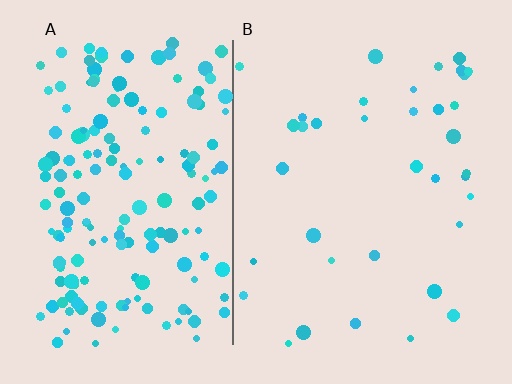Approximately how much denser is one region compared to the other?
Approximately 4.8× — region A over region B.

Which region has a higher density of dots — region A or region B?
A (the left).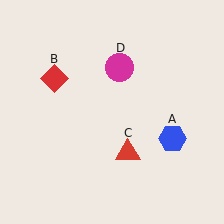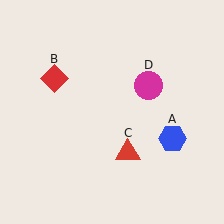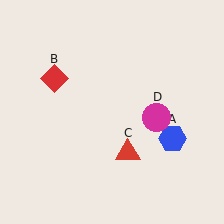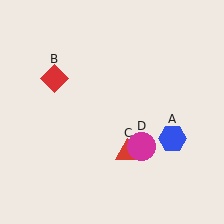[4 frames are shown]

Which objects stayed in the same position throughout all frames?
Blue hexagon (object A) and red diamond (object B) and red triangle (object C) remained stationary.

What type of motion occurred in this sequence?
The magenta circle (object D) rotated clockwise around the center of the scene.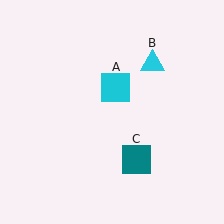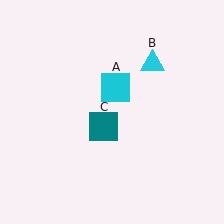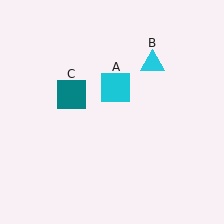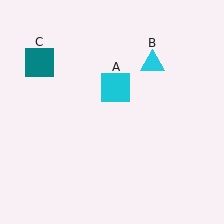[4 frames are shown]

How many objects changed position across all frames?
1 object changed position: teal square (object C).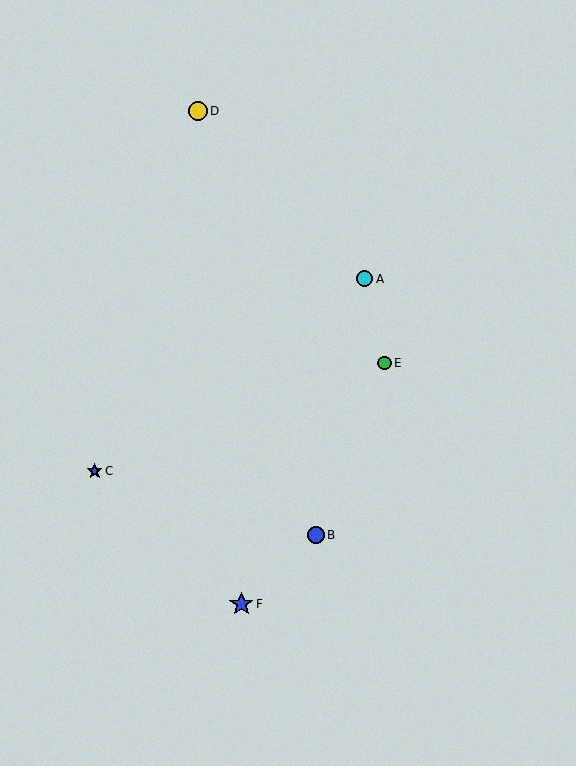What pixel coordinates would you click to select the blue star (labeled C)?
Click at (95, 471) to select the blue star C.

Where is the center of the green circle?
The center of the green circle is at (384, 363).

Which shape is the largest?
The blue star (labeled F) is the largest.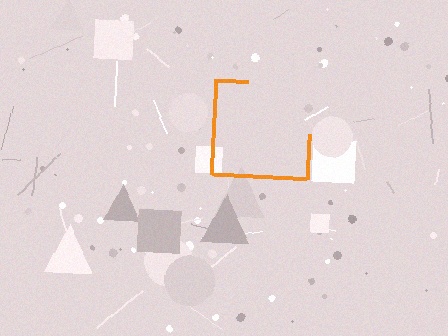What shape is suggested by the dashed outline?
The dashed outline suggests a square.